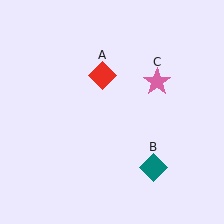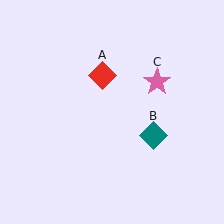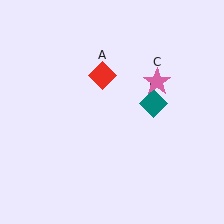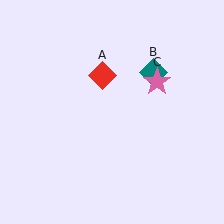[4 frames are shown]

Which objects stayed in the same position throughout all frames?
Red diamond (object A) and pink star (object C) remained stationary.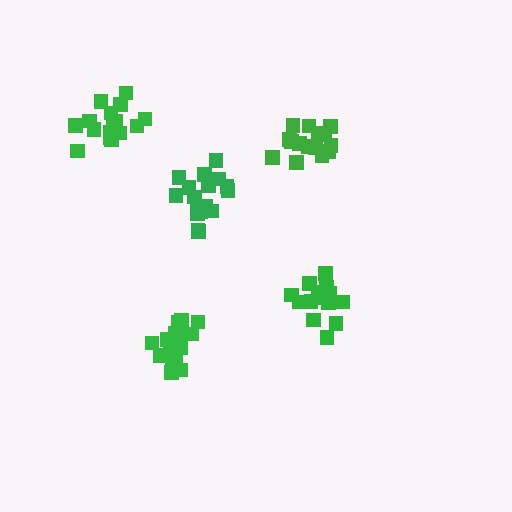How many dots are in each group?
Group 1: 17 dots, Group 2: 17 dots, Group 3: 14 dots, Group 4: 18 dots, Group 5: 16 dots (82 total).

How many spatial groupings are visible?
There are 5 spatial groupings.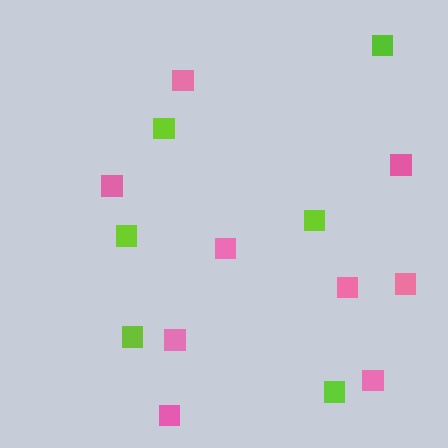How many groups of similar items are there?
There are 2 groups: one group of pink squares (9) and one group of lime squares (6).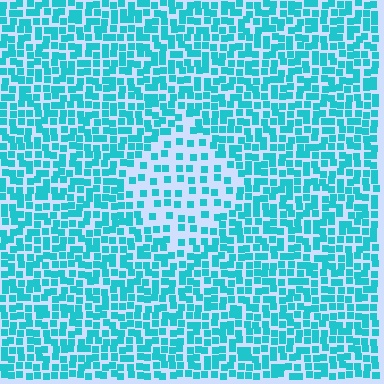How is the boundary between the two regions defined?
The boundary is defined by a change in element density (approximately 2.2x ratio). All elements are the same color, size, and shape.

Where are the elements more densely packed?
The elements are more densely packed outside the diamond boundary.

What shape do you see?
I see a diamond.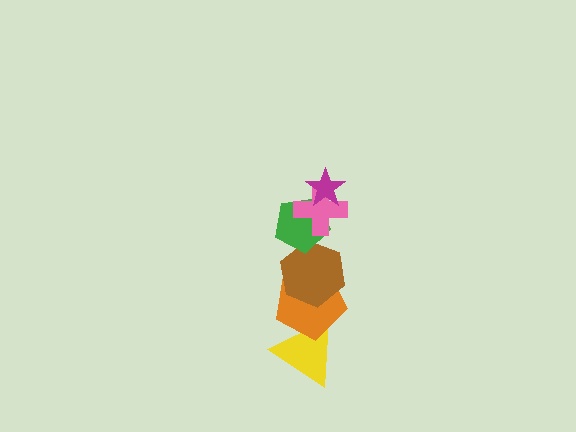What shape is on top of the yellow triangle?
The orange pentagon is on top of the yellow triangle.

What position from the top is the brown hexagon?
The brown hexagon is 4th from the top.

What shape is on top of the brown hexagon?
The green pentagon is on top of the brown hexagon.